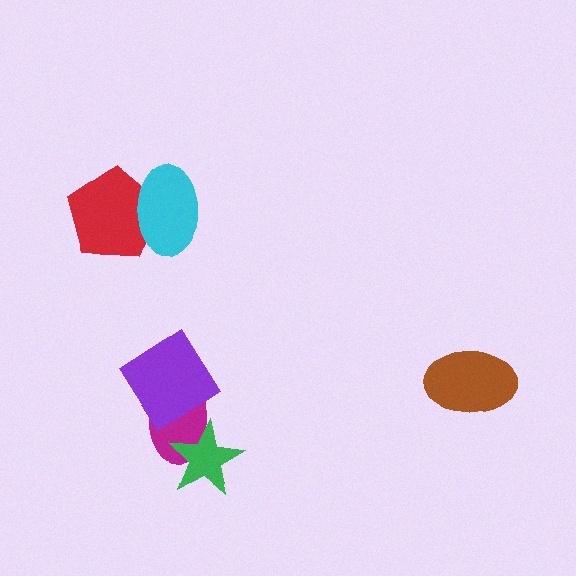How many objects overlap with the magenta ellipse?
2 objects overlap with the magenta ellipse.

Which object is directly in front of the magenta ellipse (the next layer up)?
The green star is directly in front of the magenta ellipse.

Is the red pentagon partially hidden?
Yes, it is partially covered by another shape.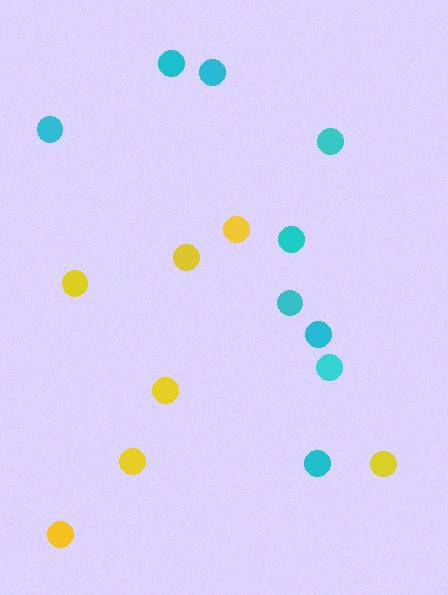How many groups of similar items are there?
There are 2 groups: one group of yellow circles (7) and one group of cyan circles (9).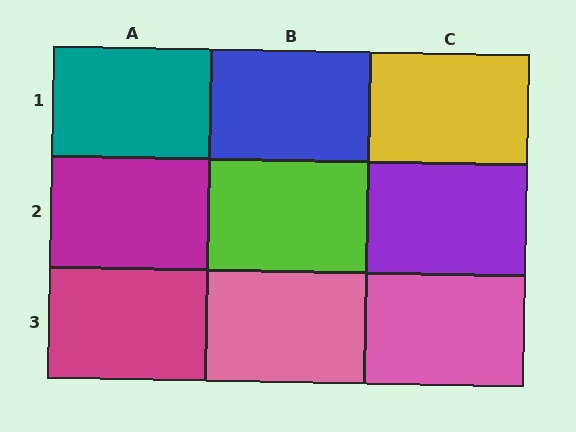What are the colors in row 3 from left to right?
Magenta, pink, pink.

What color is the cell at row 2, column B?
Lime.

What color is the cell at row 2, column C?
Purple.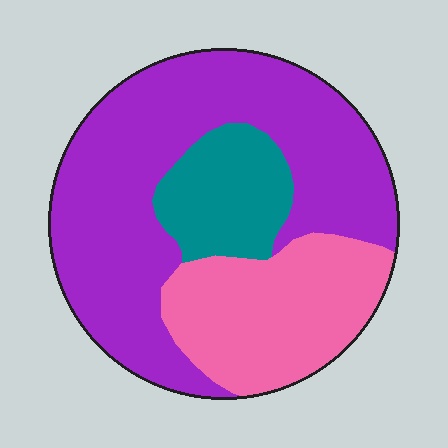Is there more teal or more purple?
Purple.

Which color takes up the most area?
Purple, at roughly 60%.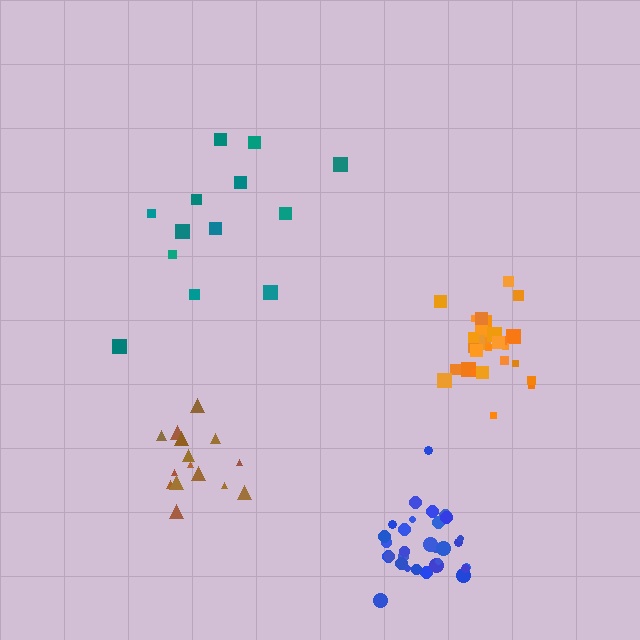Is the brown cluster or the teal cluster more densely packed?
Brown.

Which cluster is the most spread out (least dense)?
Teal.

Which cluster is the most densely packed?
Blue.